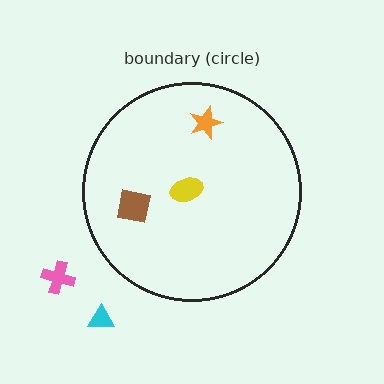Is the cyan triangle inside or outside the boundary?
Outside.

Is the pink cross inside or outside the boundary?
Outside.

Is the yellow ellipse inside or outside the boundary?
Inside.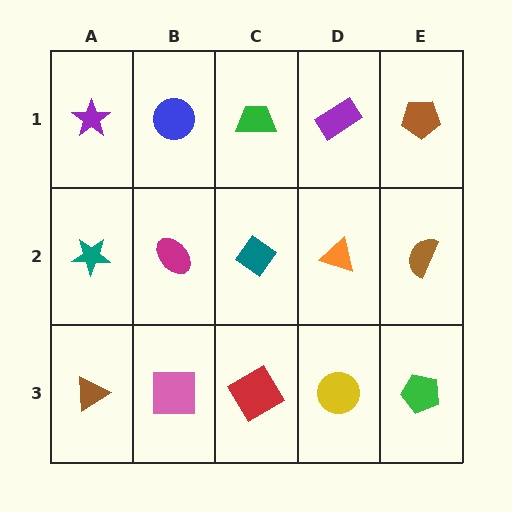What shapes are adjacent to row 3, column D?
An orange triangle (row 2, column D), a red diamond (row 3, column C), a green pentagon (row 3, column E).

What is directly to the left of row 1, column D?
A green trapezoid.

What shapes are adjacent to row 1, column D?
An orange triangle (row 2, column D), a green trapezoid (row 1, column C), a brown pentagon (row 1, column E).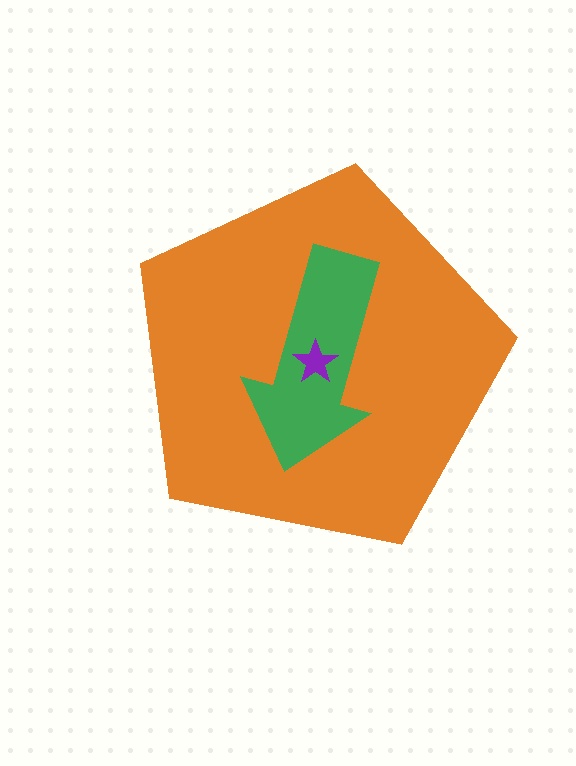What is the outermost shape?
The orange pentagon.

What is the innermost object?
The purple star.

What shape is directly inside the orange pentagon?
The green arrow.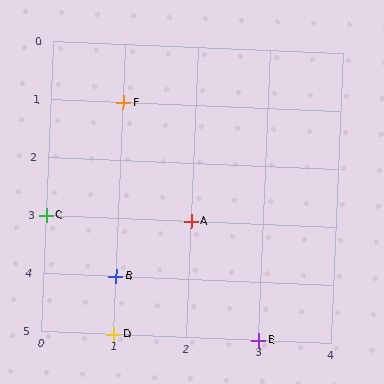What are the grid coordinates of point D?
Point D is at grid coordinates (1, 5).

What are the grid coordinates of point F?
Point F is at grid coordinates (1, 1).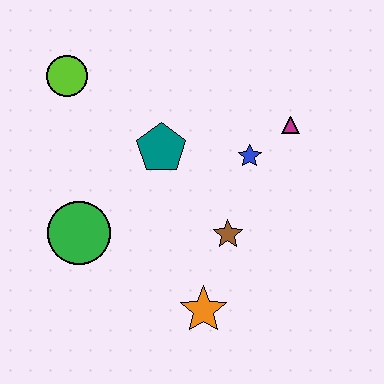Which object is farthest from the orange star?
The lime circle is farthest from the orange star.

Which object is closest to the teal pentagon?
The blue star is closest to the teal pentagon.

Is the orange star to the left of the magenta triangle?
Yes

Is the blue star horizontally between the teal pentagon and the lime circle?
No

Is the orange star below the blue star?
Yes